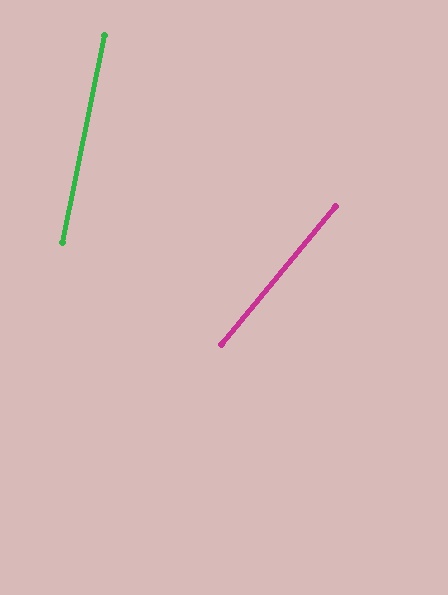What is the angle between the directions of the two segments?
Approximately 28 degrees.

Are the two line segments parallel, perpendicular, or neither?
Neither parallel nor perpendicular — they differ by about 28°.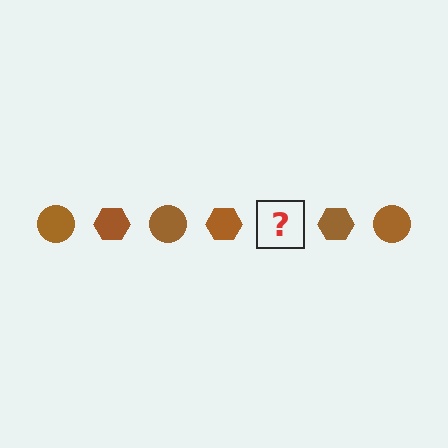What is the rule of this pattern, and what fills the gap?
The rule is that the pattern cycles through circle, hexagon shapes in brown. The gap should be filled with a brown circle.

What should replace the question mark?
The question mark should be replaced with a brown circle.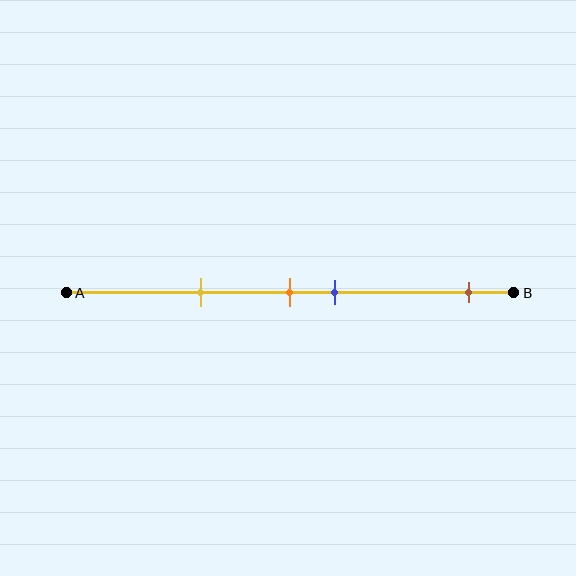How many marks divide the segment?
There are 4 marks dividing the segment.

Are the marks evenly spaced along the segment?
No, the marks are not evenly spaced.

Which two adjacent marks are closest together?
The orange and blue marks are the closest adjacent pair.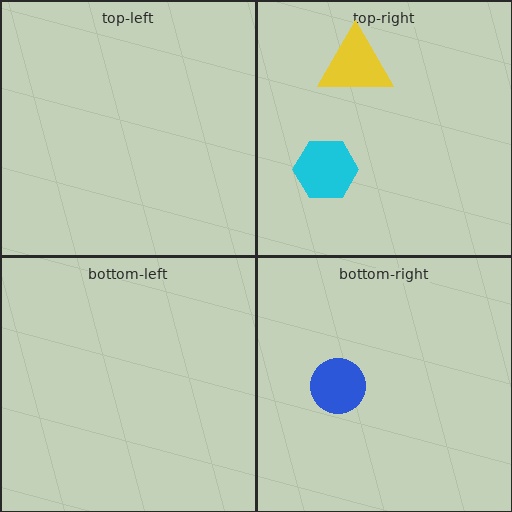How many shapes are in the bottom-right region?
1.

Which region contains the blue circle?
The bottom-right region.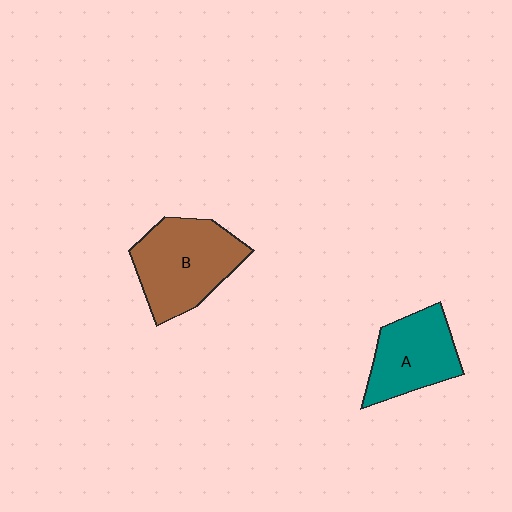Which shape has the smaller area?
Shape A (teal).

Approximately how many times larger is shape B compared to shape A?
Approximately 1.3 times.